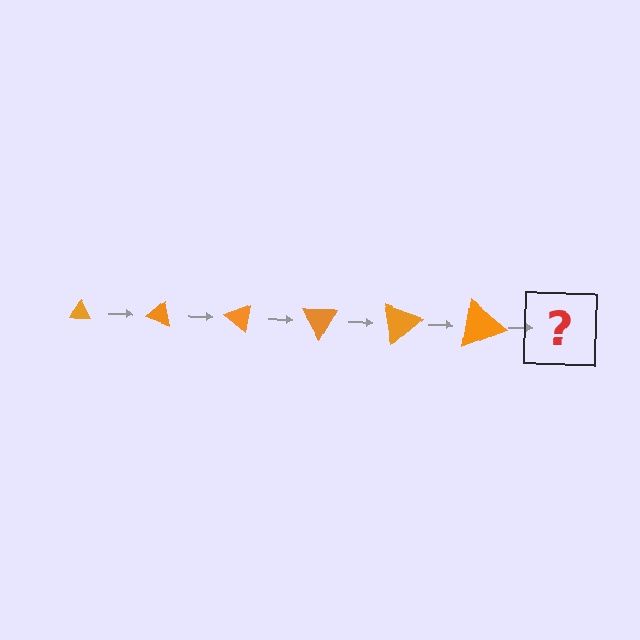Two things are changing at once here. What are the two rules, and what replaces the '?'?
The two rules are that the triangle grows larger each step and it rotates 20 degrees each step. The '?' should be a triangle, larger than the previous one and rotated 120 degrees from the start.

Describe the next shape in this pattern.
It should be a triangle, larger than the previous one and rotated 120 degrees from the start.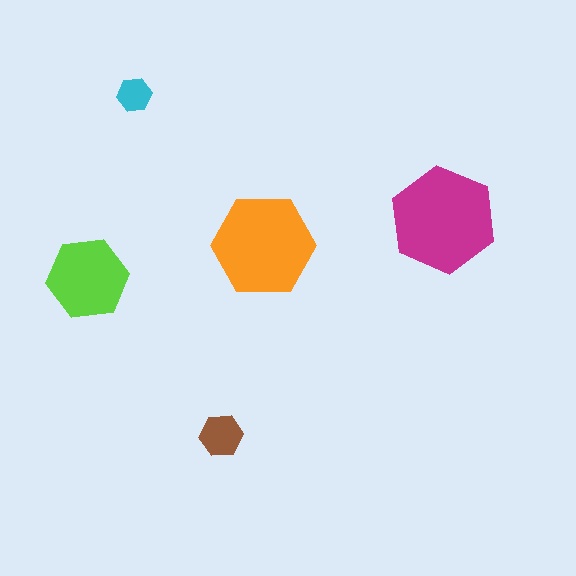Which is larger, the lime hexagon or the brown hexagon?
The lime one.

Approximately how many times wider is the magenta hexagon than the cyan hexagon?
About 3 times wider.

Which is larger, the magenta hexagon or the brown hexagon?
The magenta one.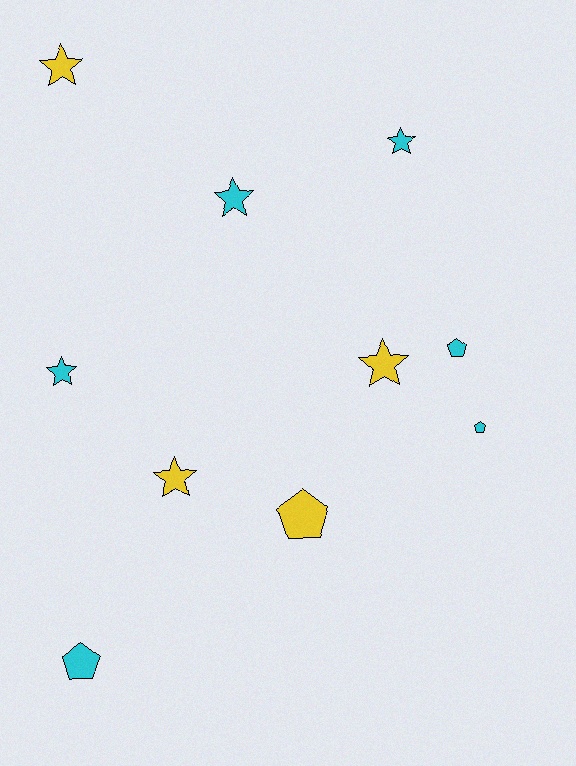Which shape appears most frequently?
Star, with 6 objects.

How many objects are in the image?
There are 10 objects.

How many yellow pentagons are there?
There is 1 yellow pentagon.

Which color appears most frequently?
Cyan, with 6 objects.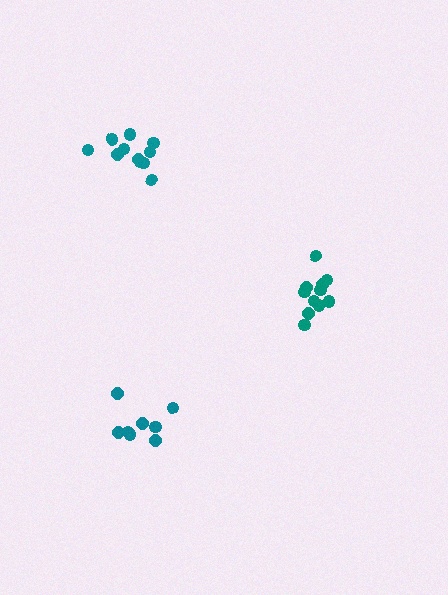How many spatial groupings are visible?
There are 3 spatial groupings.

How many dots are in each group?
Group 1: 8 dots, Group 2: 11 dots, Group 3: 11 dots (30 total).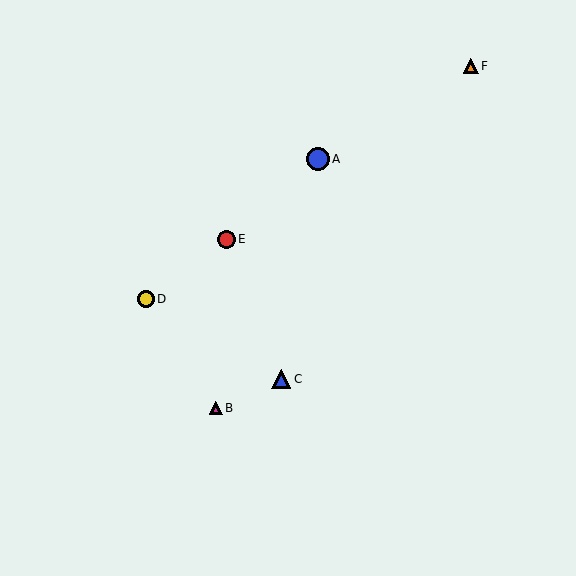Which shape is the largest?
The blue circle (labeled A) is the largest.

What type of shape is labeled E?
Shape E is a red circle.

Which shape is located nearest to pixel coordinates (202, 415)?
The magenta triangle (labeled B) at (216, 408) is nearest to that location.